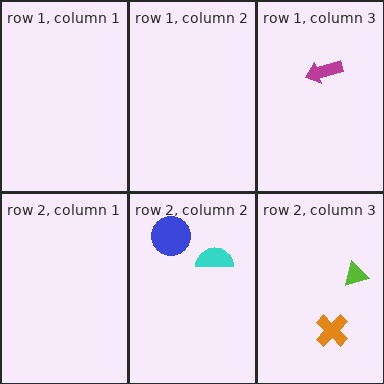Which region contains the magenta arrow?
The row 1, column 3 region.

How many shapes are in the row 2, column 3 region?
2.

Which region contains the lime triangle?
The row 2, column 3 region.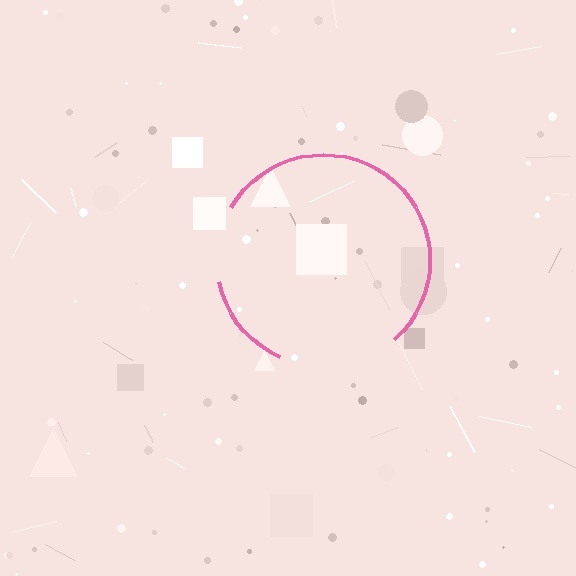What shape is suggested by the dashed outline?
The dashed outline suggests a circle.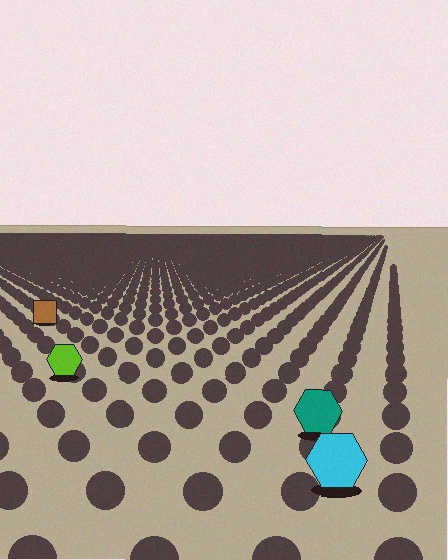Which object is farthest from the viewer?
The brown square is farthest from the viewer. It appears smaller and the ground texture around it is denser.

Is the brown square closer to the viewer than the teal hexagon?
No. The teal hexagon is closer — you can tell from the texture gradient: the ground texture is coarser near it.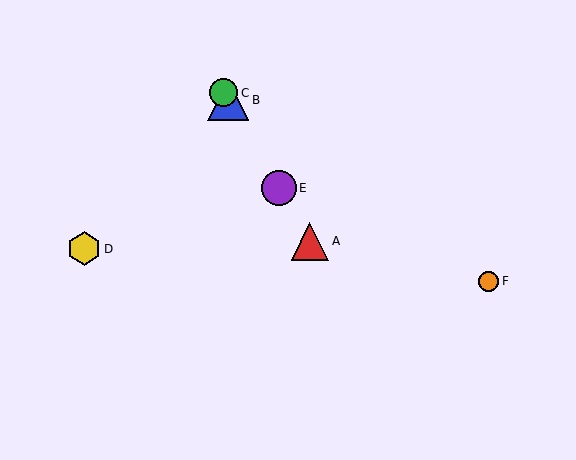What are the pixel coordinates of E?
Object E is at (279, 188).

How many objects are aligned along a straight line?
4 objects (A, B, C, E) are aligned along a straight line.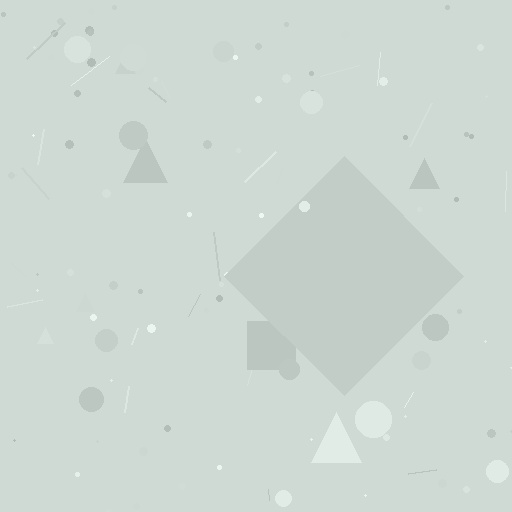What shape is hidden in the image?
A diamond is hidden in the image.